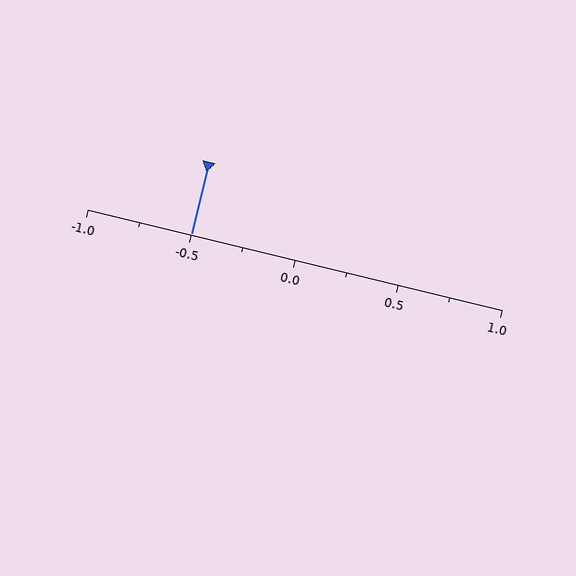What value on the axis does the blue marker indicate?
The marker indicates approximately -0.5.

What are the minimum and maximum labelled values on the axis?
The axis runs from -1.0 to 1.0.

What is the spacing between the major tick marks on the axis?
The major ticks are spaced 0.5 apart.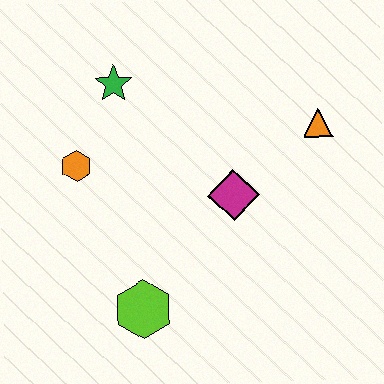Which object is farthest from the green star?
The lime hexagon is farthest from the green star.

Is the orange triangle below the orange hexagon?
No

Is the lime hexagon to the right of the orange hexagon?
Yes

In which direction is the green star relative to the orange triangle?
The green star is to the left of the orange triangle.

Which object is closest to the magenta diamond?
The orange triangle is closest to the magenta diamond.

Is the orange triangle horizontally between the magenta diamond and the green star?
No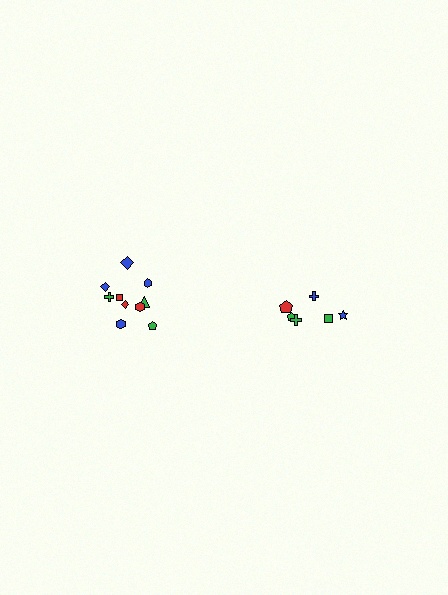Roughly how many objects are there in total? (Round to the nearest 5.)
Roughly 15 objects in total.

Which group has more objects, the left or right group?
The left group.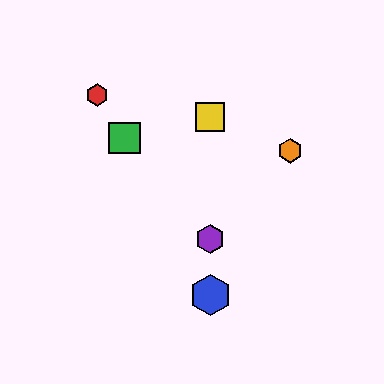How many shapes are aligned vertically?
3 shapes (the blue hexagon, the yellow square, the purple hexagon) are aligned vertically.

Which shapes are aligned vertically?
The blue hexagon, the yellow square, the purple hexagon are aligned vertically.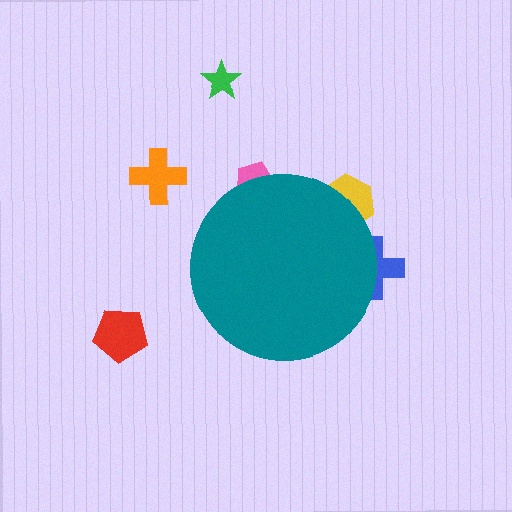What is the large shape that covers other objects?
A teal circle.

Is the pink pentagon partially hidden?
Yes, the pink pentagon is partially hidden behind the teal circle.